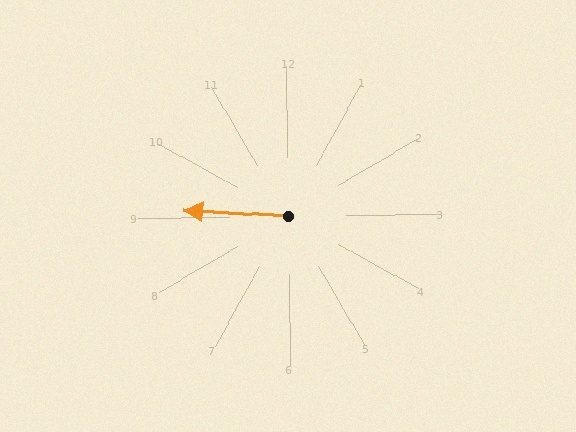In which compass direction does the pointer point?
West.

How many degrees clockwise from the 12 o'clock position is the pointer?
Approximately 274 degrees.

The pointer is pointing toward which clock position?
Roughly 9 o'clock.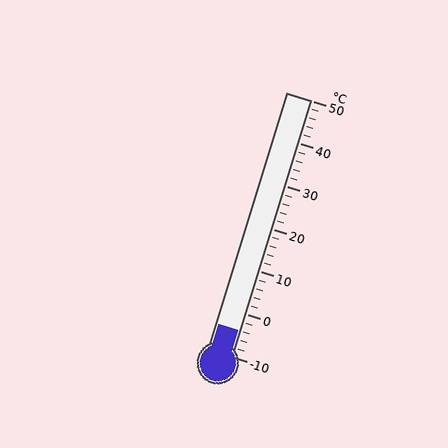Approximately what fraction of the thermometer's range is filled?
The thermometer is filled to approximately 10% of its range.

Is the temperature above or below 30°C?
The temperature is below 30°C.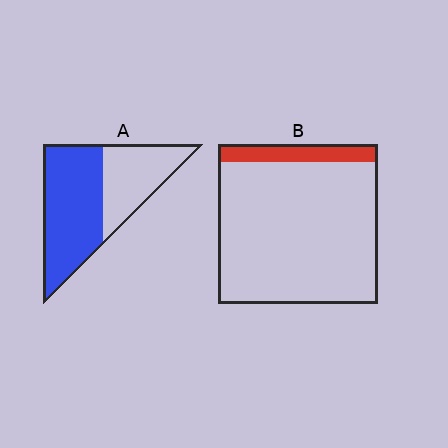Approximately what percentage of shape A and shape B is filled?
A is approximately 60% and B is approximately 10%.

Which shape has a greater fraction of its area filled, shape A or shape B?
Shape A.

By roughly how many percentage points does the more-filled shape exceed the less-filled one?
By roughly 50 percentage points (A over B).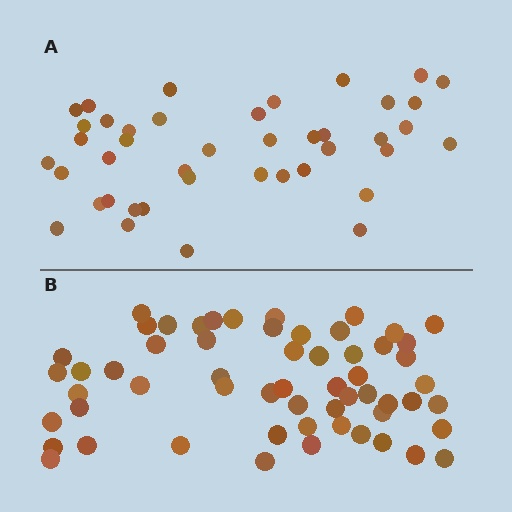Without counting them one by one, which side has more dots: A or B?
Region B (the bottom region) has more dots.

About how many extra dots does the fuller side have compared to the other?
Region B has approximately 15 more dots than region A.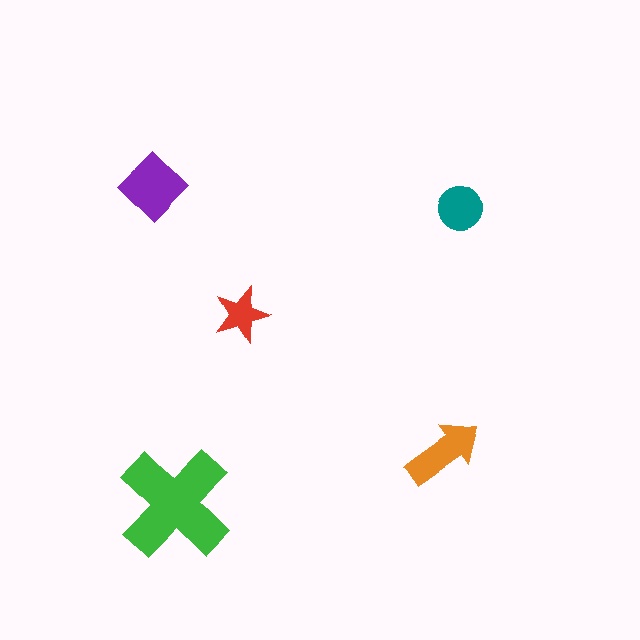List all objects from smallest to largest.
The red star, the teal circle, the orange arrow, the purple diamond, the green cross.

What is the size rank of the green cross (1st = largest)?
1st.